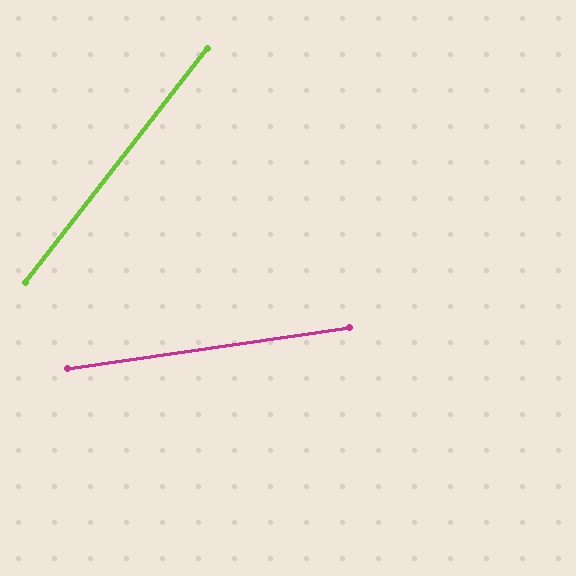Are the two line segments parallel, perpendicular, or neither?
Neither parallel nor perpendicular — they differ by about 44°.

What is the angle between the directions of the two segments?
Approximately 44 degrees.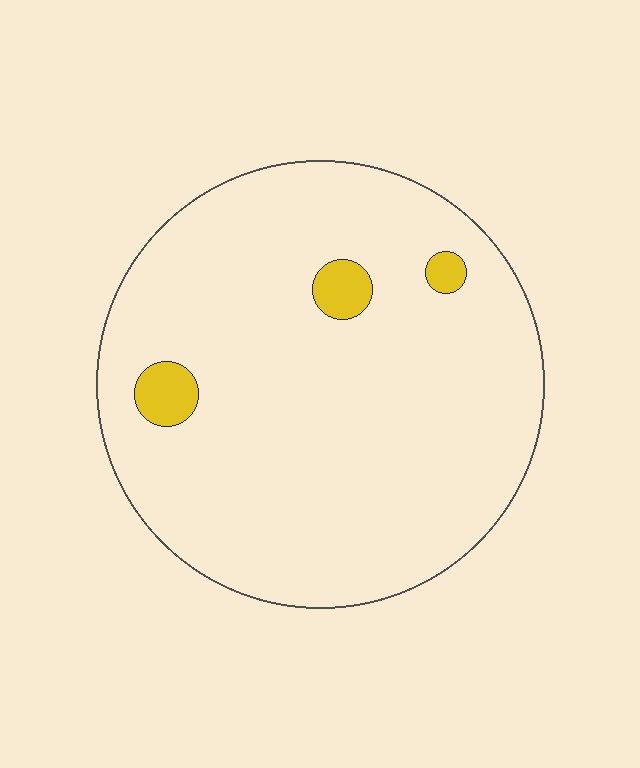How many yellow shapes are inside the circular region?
3.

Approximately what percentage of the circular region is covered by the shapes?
Approximately 5%.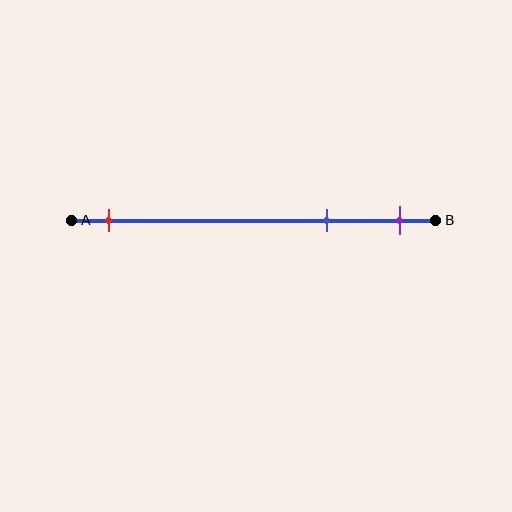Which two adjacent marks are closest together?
The blue and purple marks are the closest adjacent pair.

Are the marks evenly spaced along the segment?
No, the marks are not evenly spaced.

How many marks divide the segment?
There are 3 marks dividing the segment.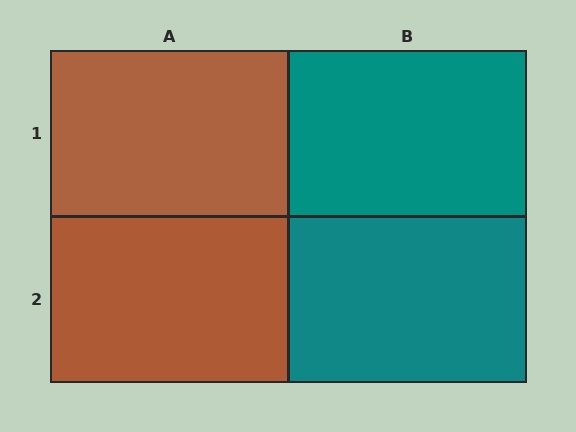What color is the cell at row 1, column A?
Brown.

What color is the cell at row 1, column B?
Teal.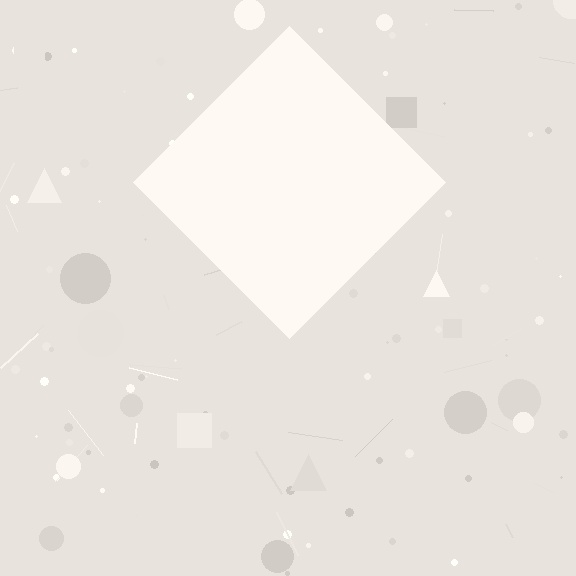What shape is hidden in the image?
A diamond is hidden in the image.